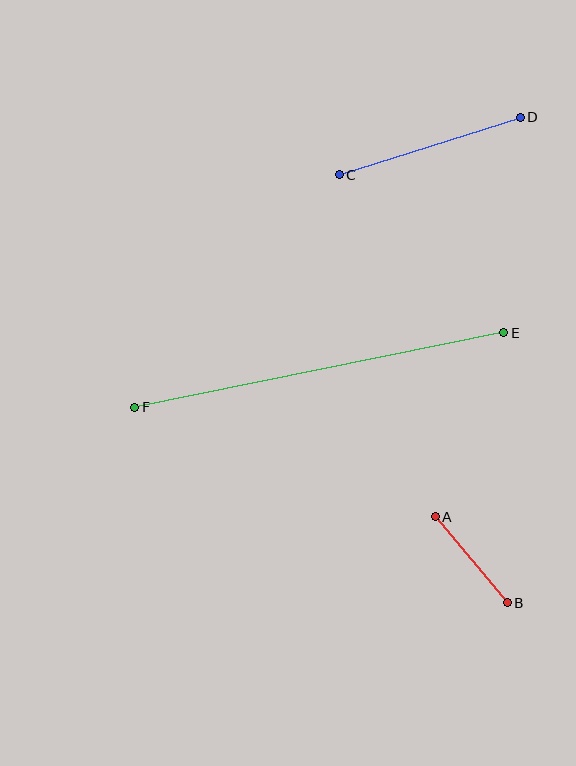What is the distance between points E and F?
The distance is approximately 377 pixels.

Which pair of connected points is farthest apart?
Points E and F are farthest apart.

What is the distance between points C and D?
The distance is approximately 190 pixels.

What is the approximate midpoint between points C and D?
The midpoint is at approximately (430, 146) pixels.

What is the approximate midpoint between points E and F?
The midpoint is at approximately (319, 370) pixels.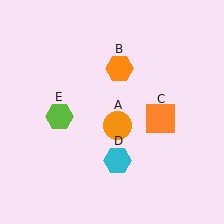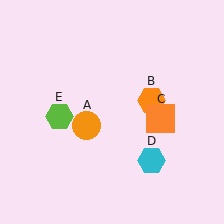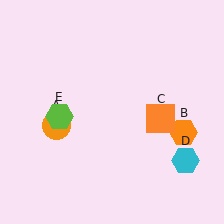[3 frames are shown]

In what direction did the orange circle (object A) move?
The orange circle (object A) moved left.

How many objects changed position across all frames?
3 objects changed position: orange circle (object A), orange hexagon (object B), cyan hexagon (object D).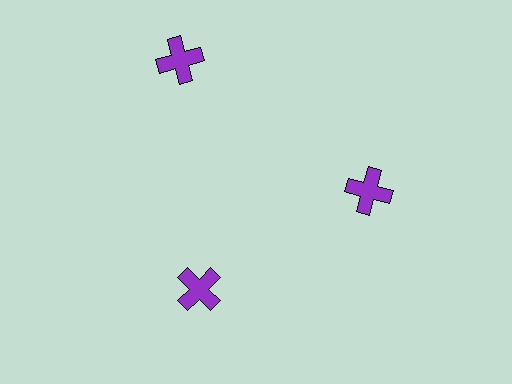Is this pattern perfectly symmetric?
No. The 3 purple crosses are arranged in a ring, but one element near the 11 o'clock position is pushed outward from the center, breaking the 3-fold rotational symmetry.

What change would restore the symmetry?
The symmetry would be restored by moving it inward, back onto the ring so that all 3 crosses sit at equal angles and equal distance from the center.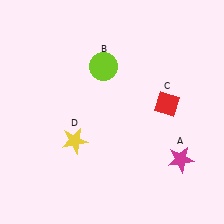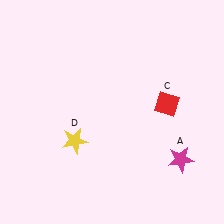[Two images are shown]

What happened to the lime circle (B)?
The lime circle (B) was removed in Image 2. It was in the top-left area of Image 1.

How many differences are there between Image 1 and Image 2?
There is 1 difference between the two images.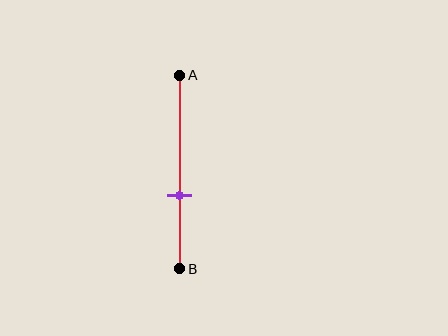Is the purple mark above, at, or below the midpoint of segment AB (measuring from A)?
The purple mark is below the midpoint of segment AB.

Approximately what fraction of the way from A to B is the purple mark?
The purple mark is approximately 60% of the way from A to B.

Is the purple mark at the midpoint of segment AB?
No, the mark is at about 60% from A, not at the 50% midpoint.